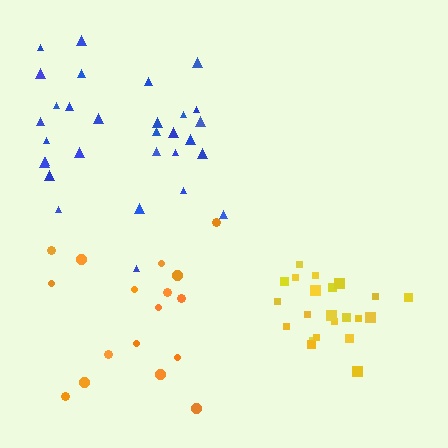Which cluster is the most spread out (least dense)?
Orange.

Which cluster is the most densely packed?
Yellow.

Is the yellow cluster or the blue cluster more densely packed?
Yellow.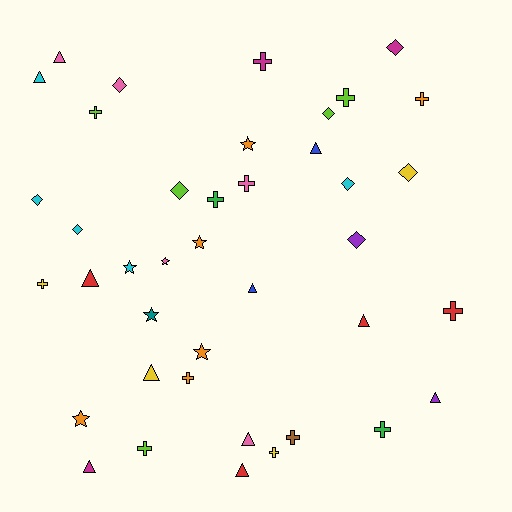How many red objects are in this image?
There are 4 red objects.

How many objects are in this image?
There are 40 objects.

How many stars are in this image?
There are 7 stars.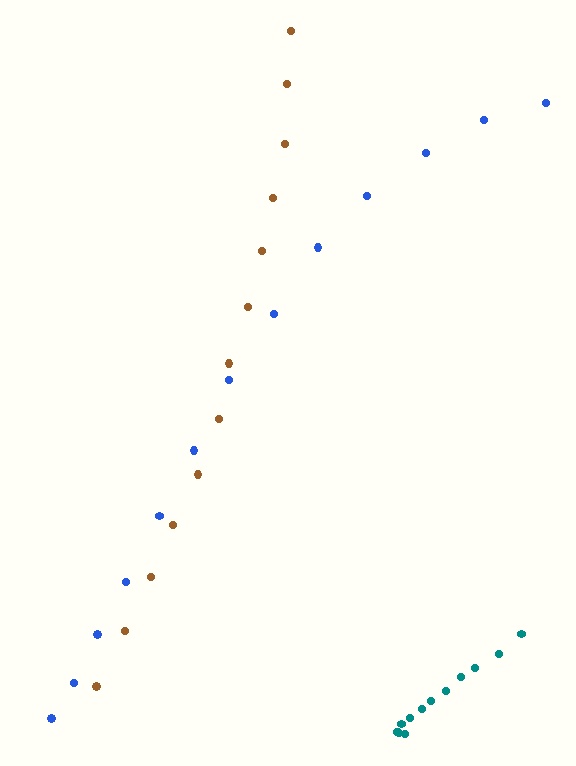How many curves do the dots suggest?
There are 3 distinct paths.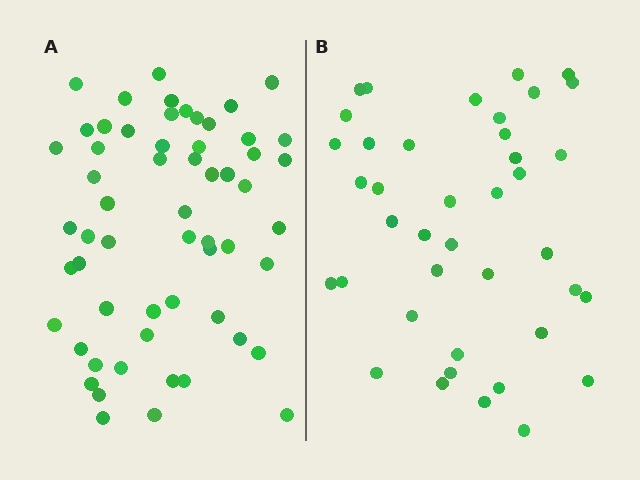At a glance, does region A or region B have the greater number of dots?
Region A (the left region) has more dots.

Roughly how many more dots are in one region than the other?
Region A has approximately 20 more dots than region B.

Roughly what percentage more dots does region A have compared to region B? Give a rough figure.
About 45% more.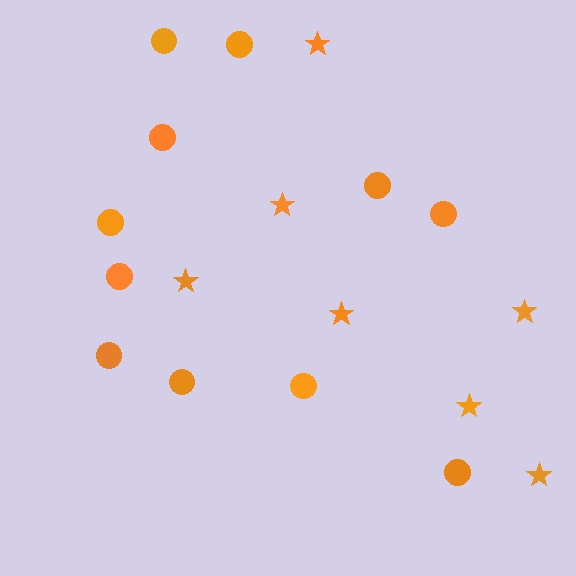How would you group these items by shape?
There are 2 groups: one group of stars (7) and one group of circles (11).